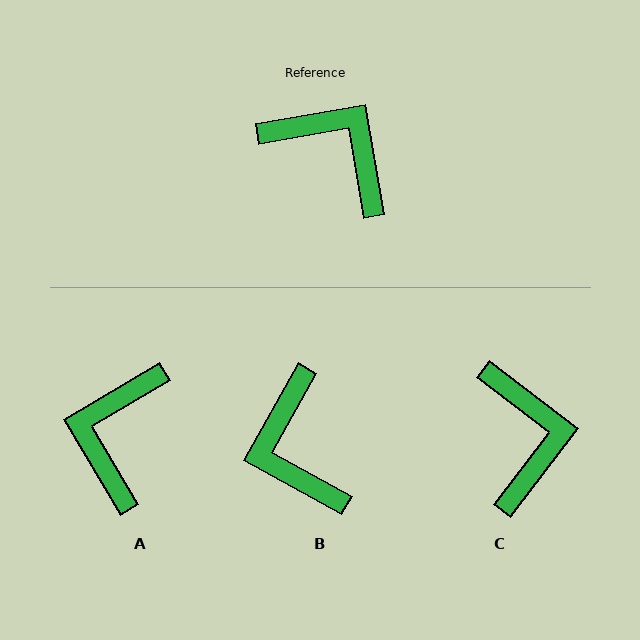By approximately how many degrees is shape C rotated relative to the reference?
Approximately 47 degrees clockwise.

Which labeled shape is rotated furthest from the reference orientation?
B, about 141 degrees away.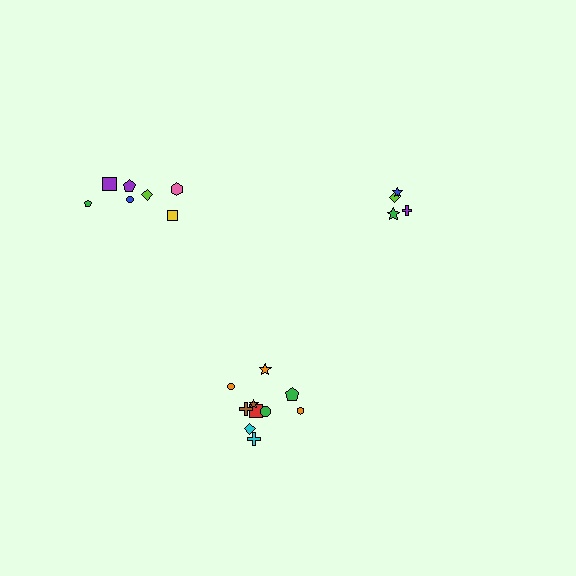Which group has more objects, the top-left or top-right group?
The top-left group.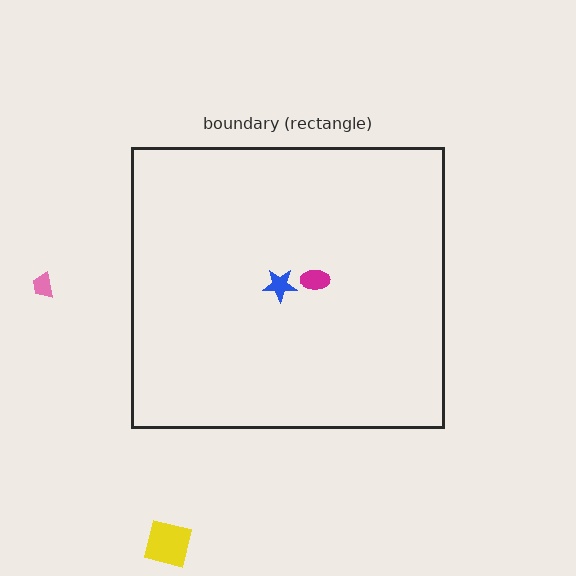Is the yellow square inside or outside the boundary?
Outside.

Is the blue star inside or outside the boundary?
Inside.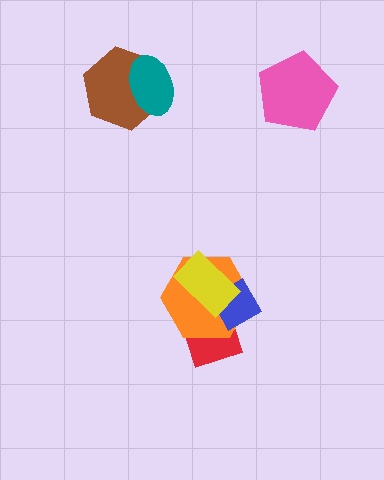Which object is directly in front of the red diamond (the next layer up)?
The orange hexagon is directly in front of the red diamond.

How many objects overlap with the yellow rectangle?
3 objects overlap with the yellow rectangle.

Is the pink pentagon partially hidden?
No, no other shape covers it.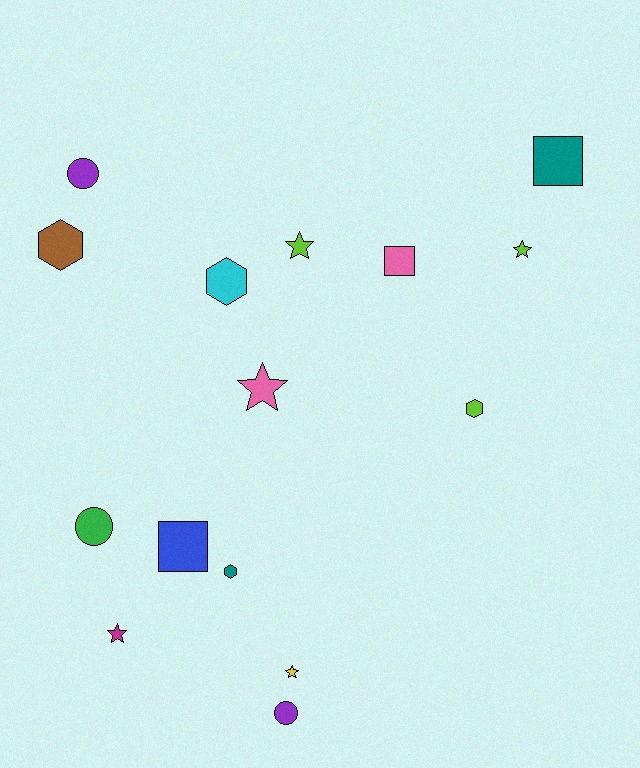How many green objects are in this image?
There is 1 green object.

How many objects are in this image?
There are 15 objects.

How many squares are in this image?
There are 3 squares.